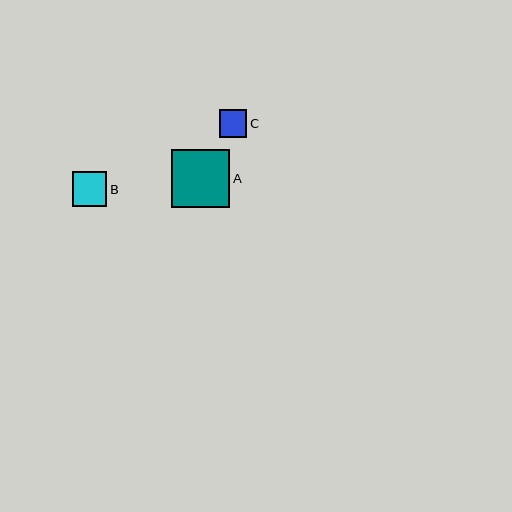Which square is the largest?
Square A is the largest with a size of approximately 58 pixels.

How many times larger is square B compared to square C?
Square B is approximately 1.2 times the size of square C.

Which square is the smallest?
Square C is the smallest with a size of approximately 28 pixels.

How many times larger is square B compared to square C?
Square B is approximately 1.2 times the size of square C.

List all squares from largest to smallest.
From largest to smallest: A, B, C.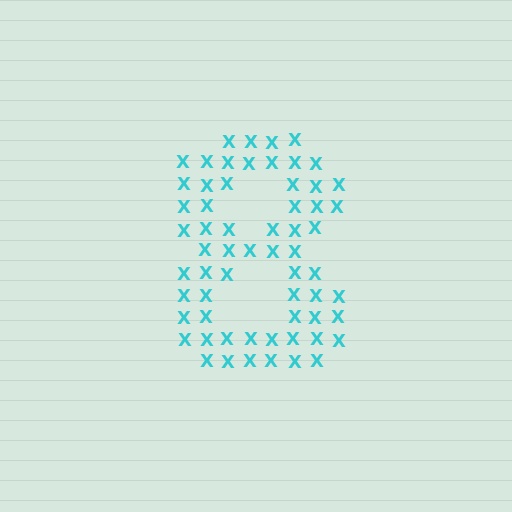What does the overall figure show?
The overall figure shows the digit 8.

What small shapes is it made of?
It is made of small letter X's.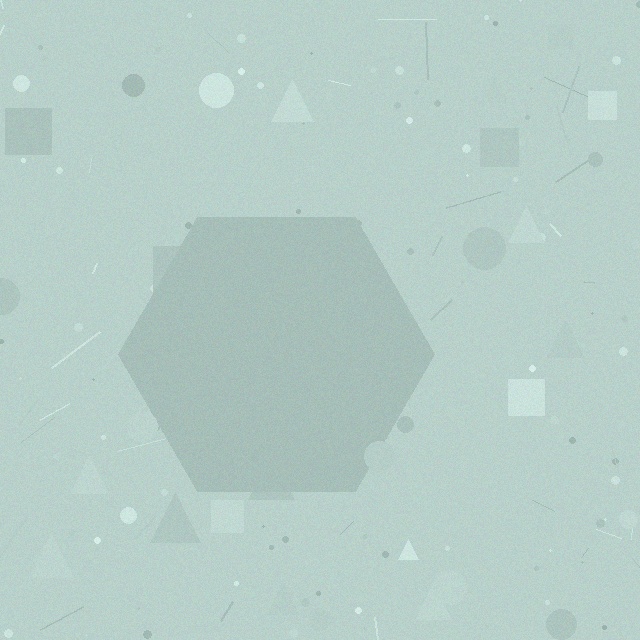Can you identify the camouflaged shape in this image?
The camouflaged shape is a hexagon.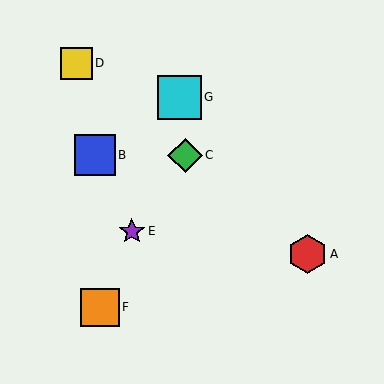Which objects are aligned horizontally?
Objects B, C are aligned horizontally.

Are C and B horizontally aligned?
Yes, both are at y≈155.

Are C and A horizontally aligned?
No, C is at y≈155 and A is at y≈254.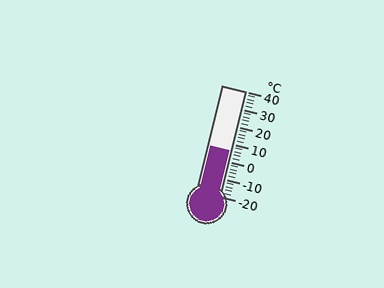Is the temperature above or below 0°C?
The temperature is above 0°C.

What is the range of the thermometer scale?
The thermometer scale ranges from -20°C to 40°C.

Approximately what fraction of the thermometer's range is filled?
The thermometer is filled to approximately 45% of its range.